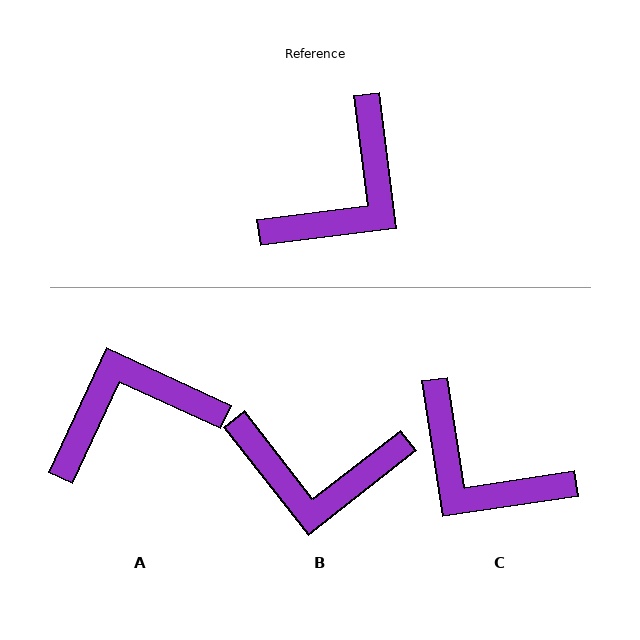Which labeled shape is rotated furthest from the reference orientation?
A, about 148 degrees away.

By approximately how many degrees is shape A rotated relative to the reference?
Approximately 148 degrees counter-clockwise.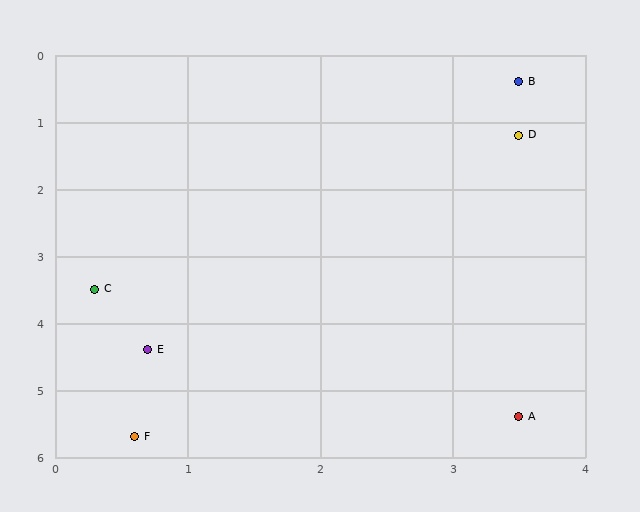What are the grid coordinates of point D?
Point D is at approximately (3.5, 1.2).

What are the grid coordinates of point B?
Point B is at approximately (3.5, 0.4).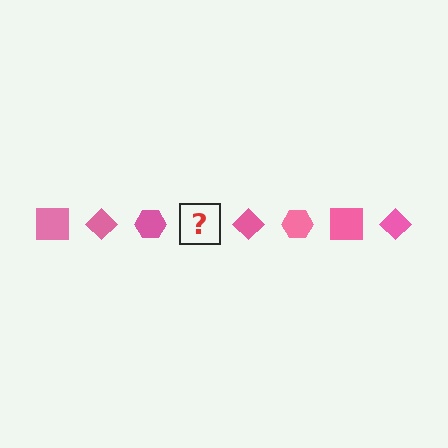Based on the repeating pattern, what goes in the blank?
The blank should be a pink square.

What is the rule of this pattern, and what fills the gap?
The rule is that the pattern cycles through square, diamond, hexagon shapes in pink. The gap should be filled with a pink square.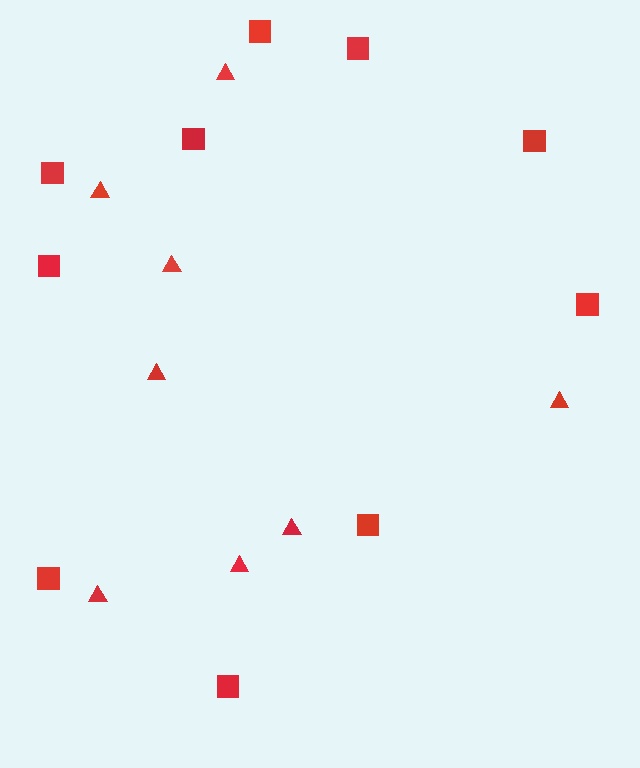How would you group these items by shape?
There are 2 groups: one group of squares (10) and one group of triangles (8).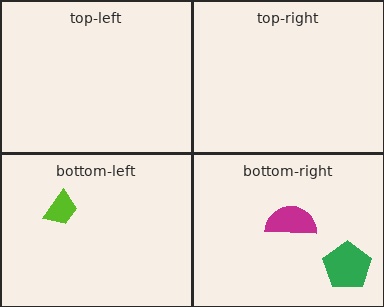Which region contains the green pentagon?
The bottom-right region.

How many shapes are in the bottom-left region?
1.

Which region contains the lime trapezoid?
The bottom-left region.